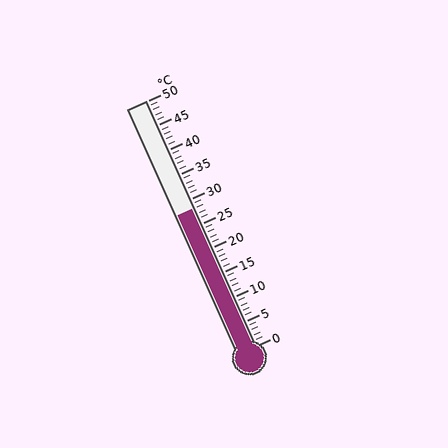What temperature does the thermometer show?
The thermometer shows approximately 28°C.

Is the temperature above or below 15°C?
The temperature is above 15°C.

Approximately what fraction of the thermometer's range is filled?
The thermometer is filled to approximately 55% of its range.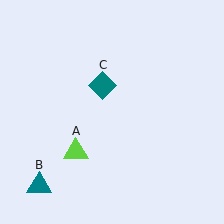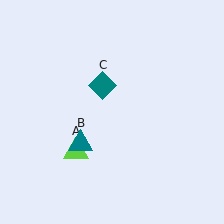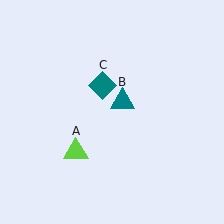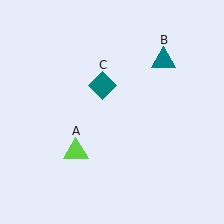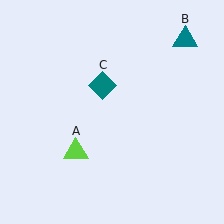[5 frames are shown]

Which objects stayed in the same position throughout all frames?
Lime triangle (object A) and teal diamond (object C) remained stationary.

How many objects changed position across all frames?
1 object changed position: teal triangle (object B).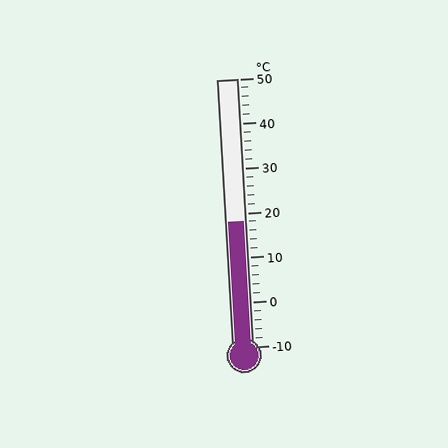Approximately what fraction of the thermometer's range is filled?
The thermometer is filled to approximately 45% of its range.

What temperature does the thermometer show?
The thermometer shows approximately 18°C.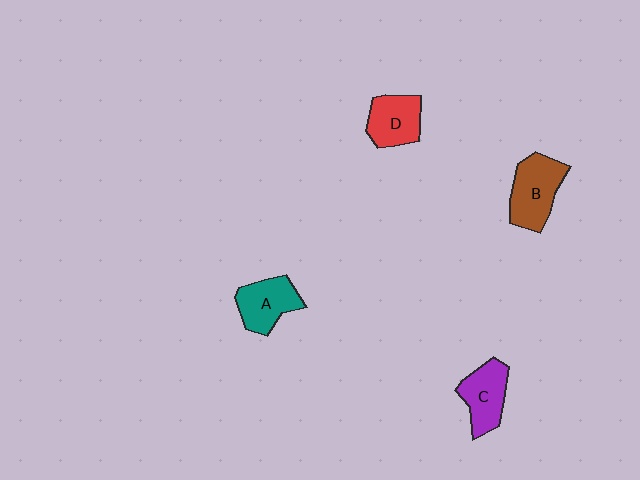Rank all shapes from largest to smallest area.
From largest to smallest: B (brown), C (purple), A (teal), D (red).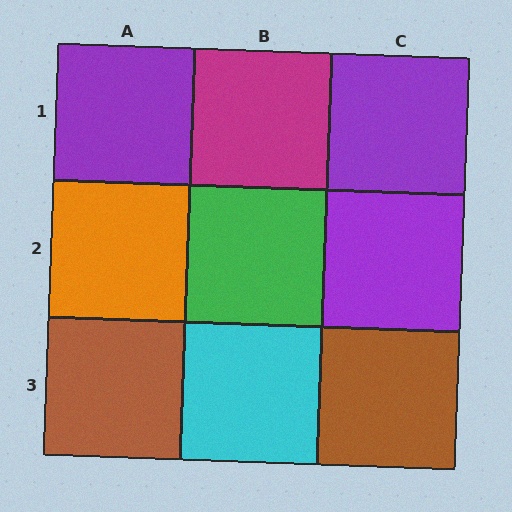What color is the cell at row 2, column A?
Orange.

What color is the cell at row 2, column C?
Purple.